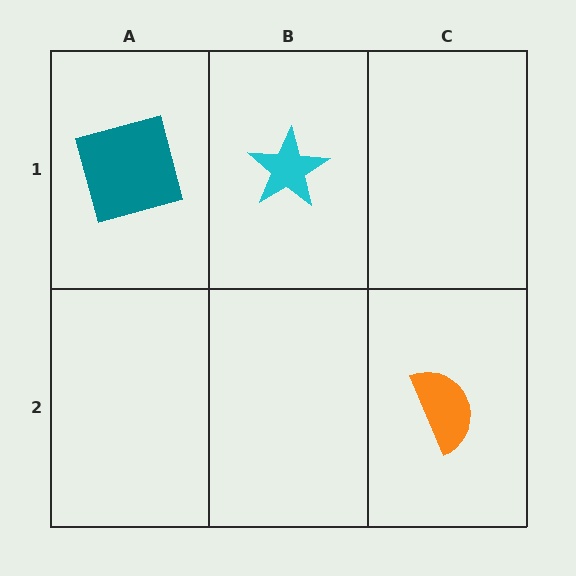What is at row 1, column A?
A teal square.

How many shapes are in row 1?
2 shapes.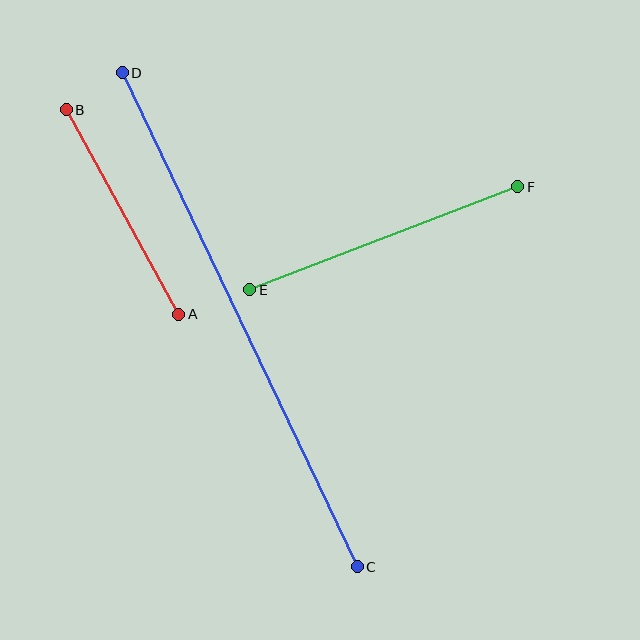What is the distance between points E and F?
The distance is approximately 287 pixels.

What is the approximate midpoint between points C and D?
The midpoint is at approximately (240, 320) pixels.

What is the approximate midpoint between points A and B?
The midpoint is at approximately (122, 212) pixels.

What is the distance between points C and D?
The distance is approximately 547 pixels.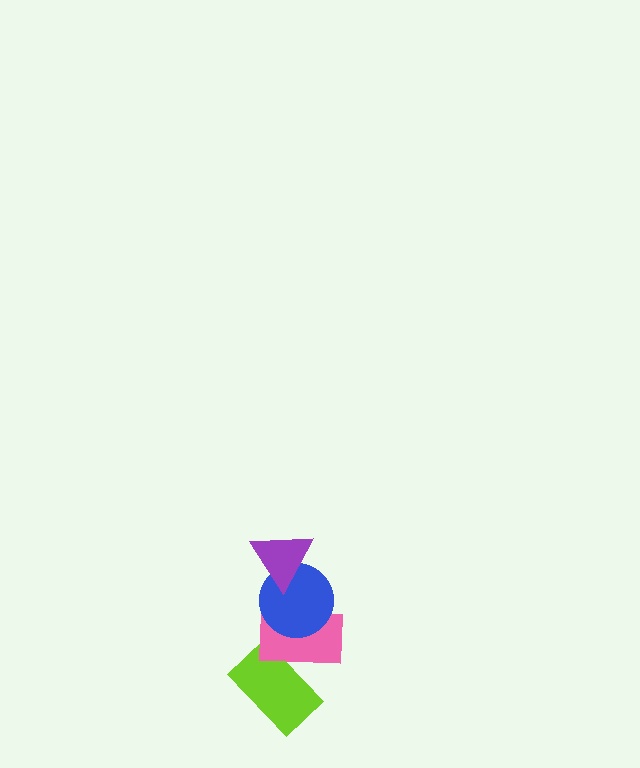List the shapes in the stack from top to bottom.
From top to bottom: the purple triangle, the blue circle, the pink rectangle, the lime rectangle.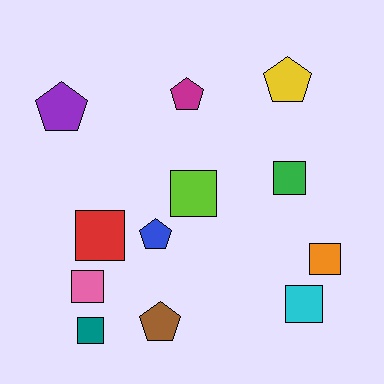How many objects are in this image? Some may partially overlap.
There are 12 objects.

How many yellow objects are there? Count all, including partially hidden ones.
There is 1 yellow object.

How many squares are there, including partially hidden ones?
There are 7 squares.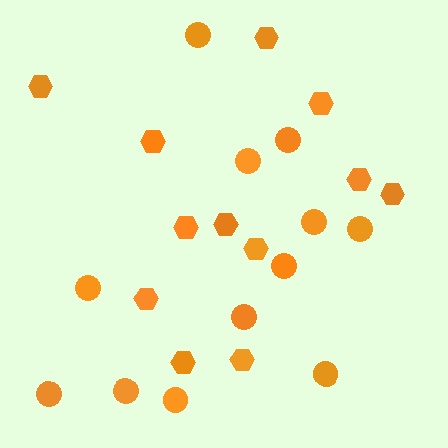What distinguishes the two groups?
There are 2 groups: one group of circles (12) and one group of hexagons (12).